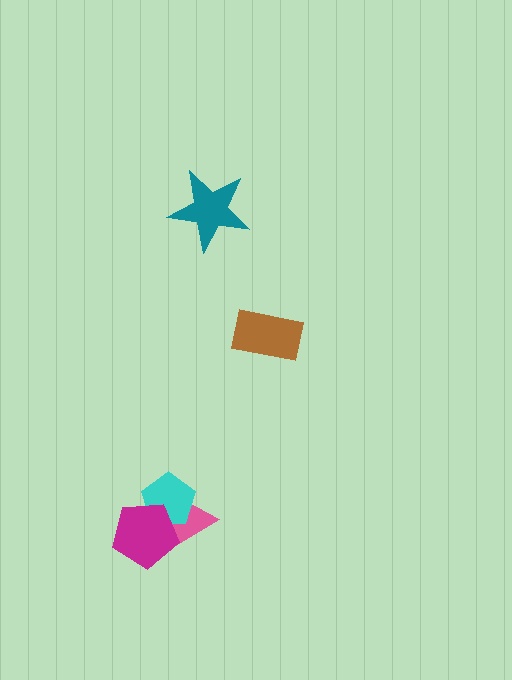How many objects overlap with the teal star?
0 objects overlap with the teal star.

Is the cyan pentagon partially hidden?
Yes, it is partially covered by another shape.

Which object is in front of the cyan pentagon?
The magenta pentagon is in front of the cyan pentagon.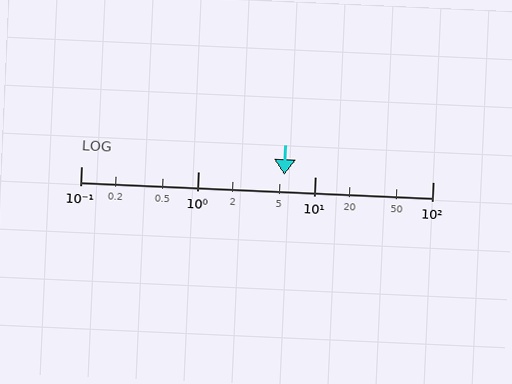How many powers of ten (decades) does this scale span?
The scale spans 3 decades, from 0.1 to 100.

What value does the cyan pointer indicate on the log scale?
The pointer indicates approximately 5.4.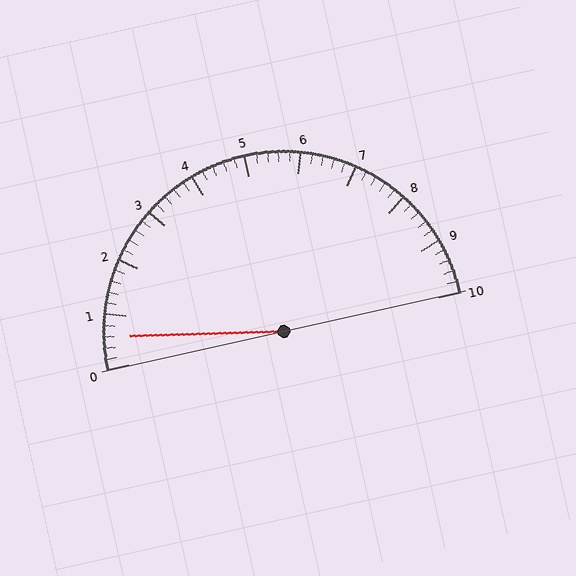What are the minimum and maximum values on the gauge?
The gauge ranges from 0 to 10.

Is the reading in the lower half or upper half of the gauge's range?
The reading is in the lower half of the range (0 to 10).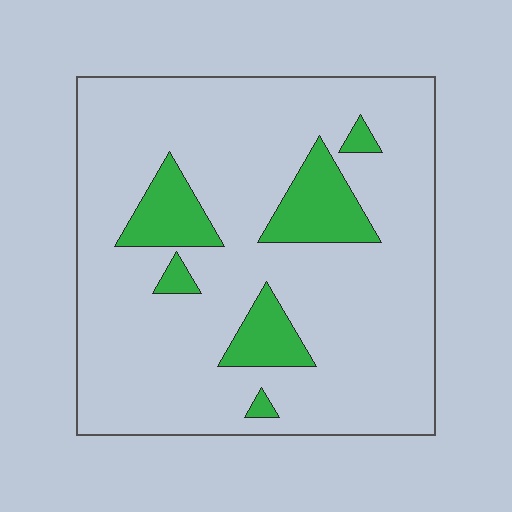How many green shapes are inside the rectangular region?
6.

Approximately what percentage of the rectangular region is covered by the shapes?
Approximately 15%.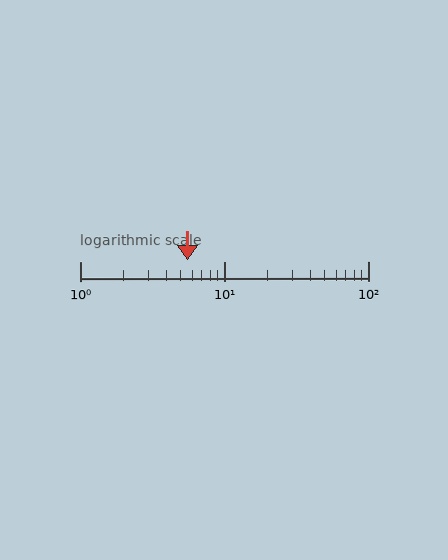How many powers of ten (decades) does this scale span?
The scale spans 2 decades, from 1 to 100.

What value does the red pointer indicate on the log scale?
The pointer indicates approximately 5.6.